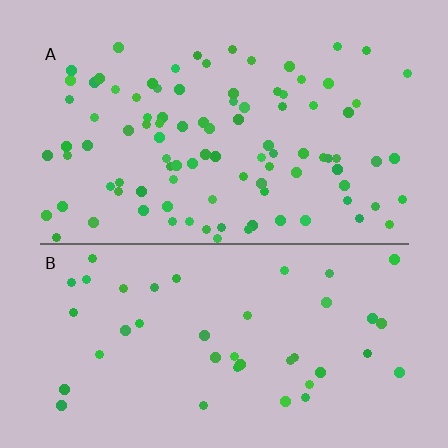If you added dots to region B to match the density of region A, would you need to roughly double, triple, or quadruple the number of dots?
Approximately double.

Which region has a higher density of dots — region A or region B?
A (the top).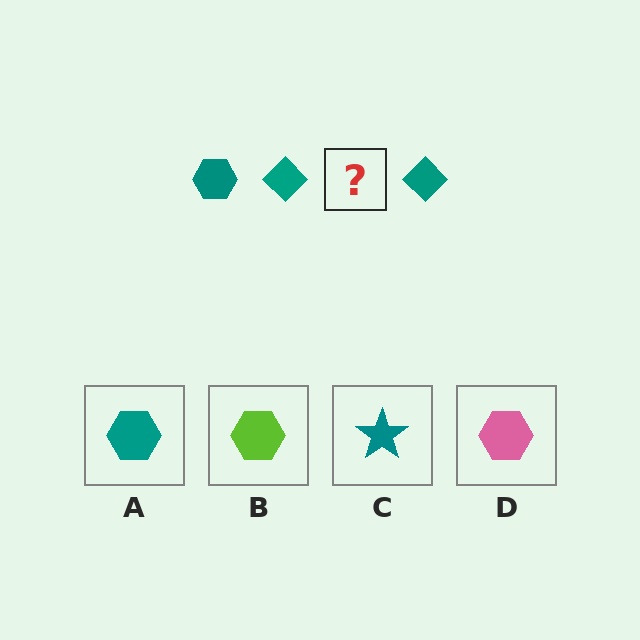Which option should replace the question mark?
Option A.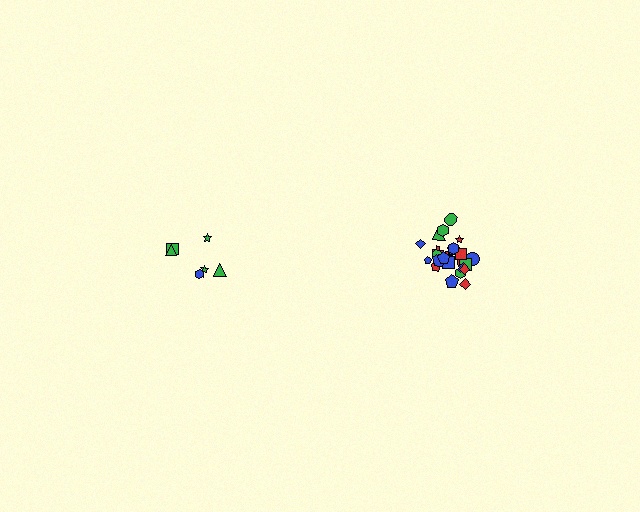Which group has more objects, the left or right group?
The right group.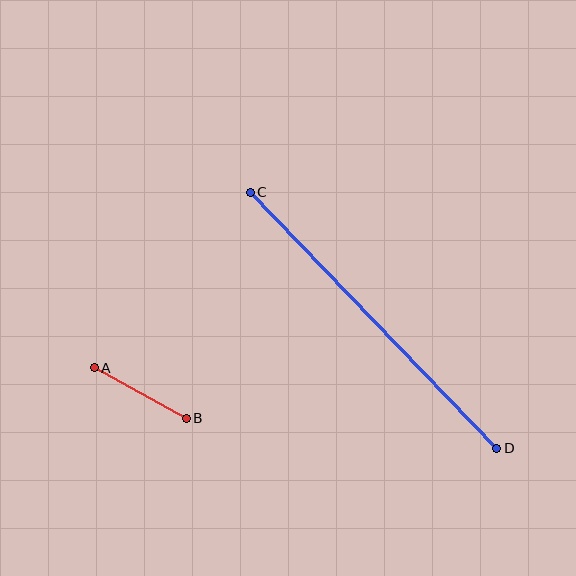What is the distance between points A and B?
The distance is approximately 105 pixels.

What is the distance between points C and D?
The distance is approximately 355 pixels.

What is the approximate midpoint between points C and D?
The midpoint is at approximately (373, 320) pixels.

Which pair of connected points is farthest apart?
Points C and D are farthest apart.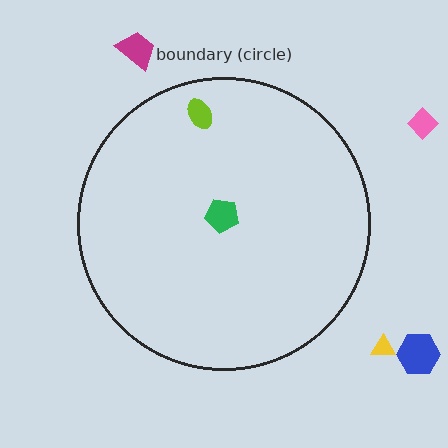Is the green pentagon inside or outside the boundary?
Inside.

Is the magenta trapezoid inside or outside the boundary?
Outside.